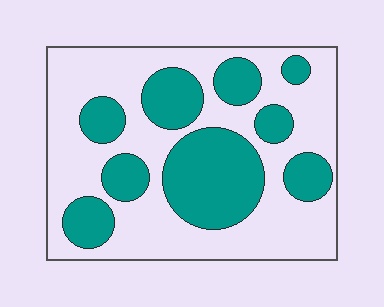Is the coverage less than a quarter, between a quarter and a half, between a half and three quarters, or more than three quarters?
Between a quarter and a half.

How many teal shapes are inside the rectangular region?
9.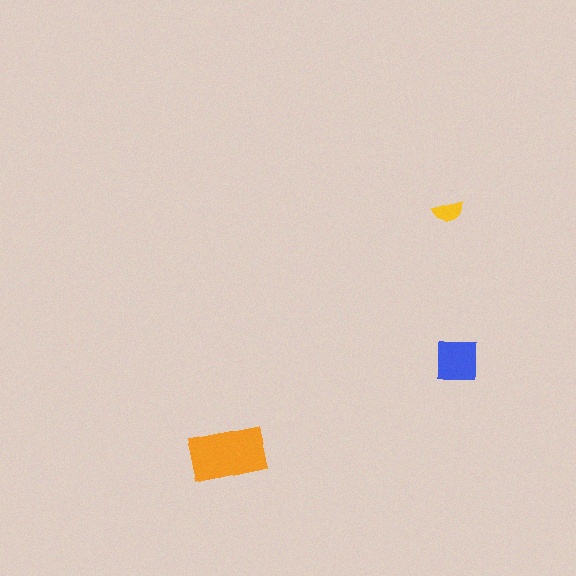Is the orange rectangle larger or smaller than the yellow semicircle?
Larger.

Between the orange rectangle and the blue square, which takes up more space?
The orange rectangle.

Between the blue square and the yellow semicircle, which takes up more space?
The blue square.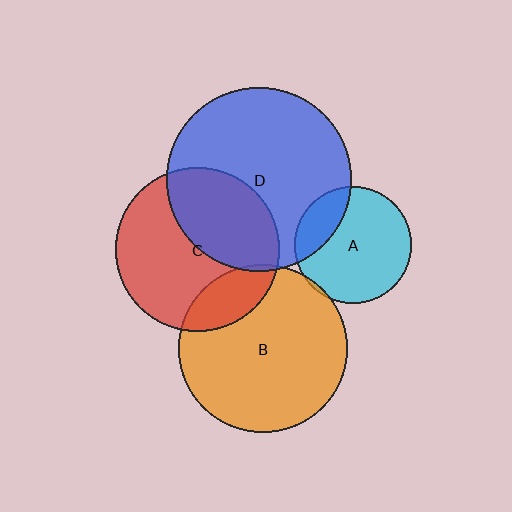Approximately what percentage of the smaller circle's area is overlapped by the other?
Approximately 5%.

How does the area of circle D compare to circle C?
Approximately 1.3 times.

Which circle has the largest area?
Circle D (blue).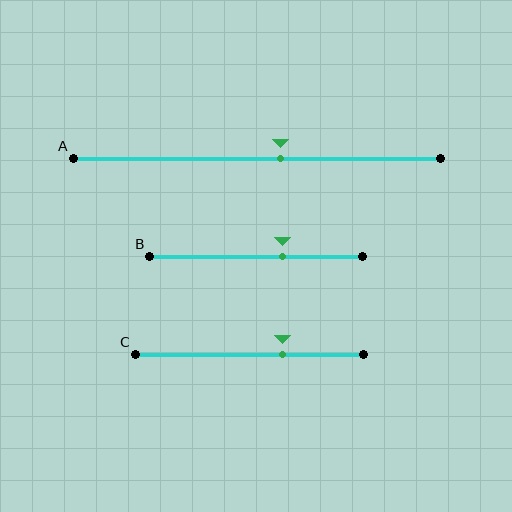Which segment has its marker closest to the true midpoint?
Segment A has its marker closest to the true midpoint.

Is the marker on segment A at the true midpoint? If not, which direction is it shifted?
No, the marker on segment A is shifted to the right by about 6% of the segment length.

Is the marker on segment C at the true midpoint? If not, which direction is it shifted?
No, the marker on segment C is shifted to the right by about 14% of the segment length.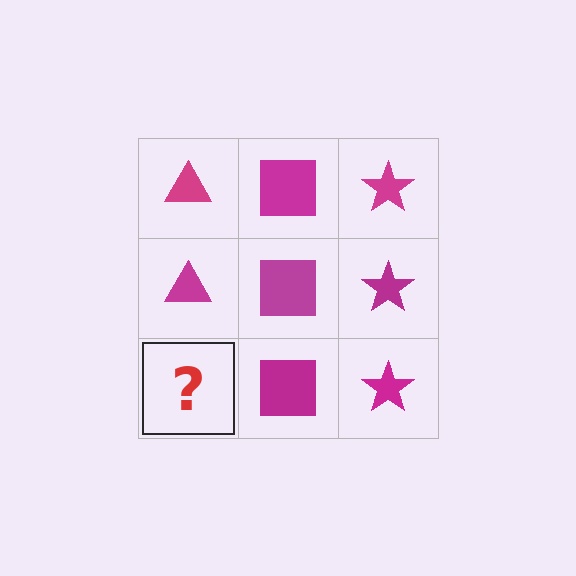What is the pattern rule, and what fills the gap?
The rule is that each column has a consistent shape. The gap should be filled with a magenta triangle.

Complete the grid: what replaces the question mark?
The question mark should be replaced with a magenta triangle.